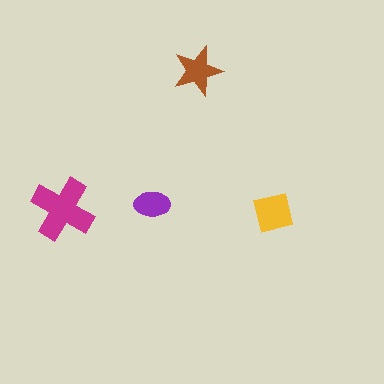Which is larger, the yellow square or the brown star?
The yellow square.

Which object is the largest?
The magenta cross.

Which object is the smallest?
The purple ellipse.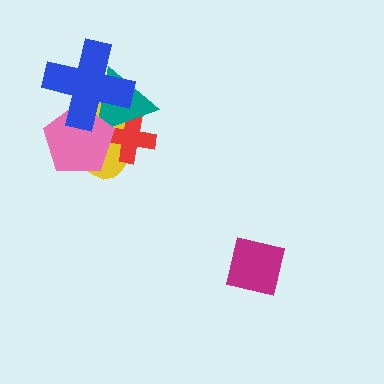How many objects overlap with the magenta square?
0 objects overlap with the magenta square.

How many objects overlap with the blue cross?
3 objects overlap with the blue cross.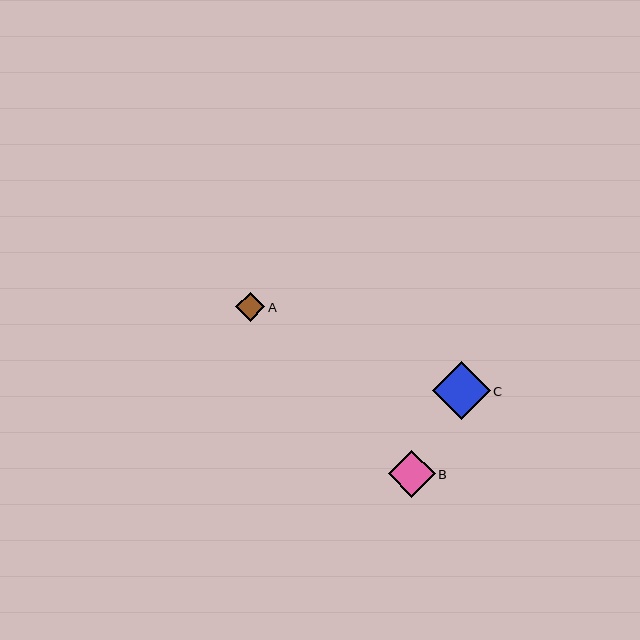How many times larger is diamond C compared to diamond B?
Diamond C is approximately 1.2 times the size of diamond B.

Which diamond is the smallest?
Diamond A is the smallest with a size of approximately 29 pixels.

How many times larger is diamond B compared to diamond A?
Diamond B is approximately 1.6 times the size of diamond A.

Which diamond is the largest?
Diamond C is the largest with a size of approximately 58 pixels.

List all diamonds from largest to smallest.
From largest to smallest: C, B, A.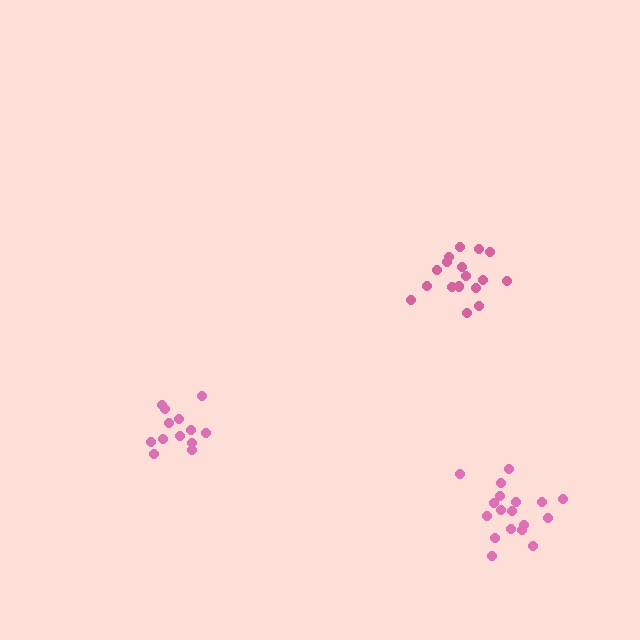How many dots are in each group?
Group 1: 18 dots, Group 2: 13 dots, Group 3: 18 dots (49 total).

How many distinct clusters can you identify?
There are 3 distinct clusters.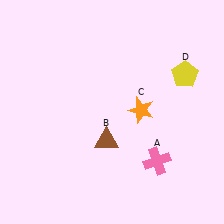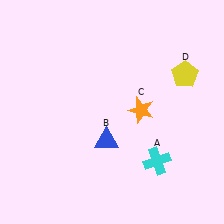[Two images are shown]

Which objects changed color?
A changed from pink to cyan. B changed from brown to blue.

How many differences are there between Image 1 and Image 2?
There are 2 differences between the two images.